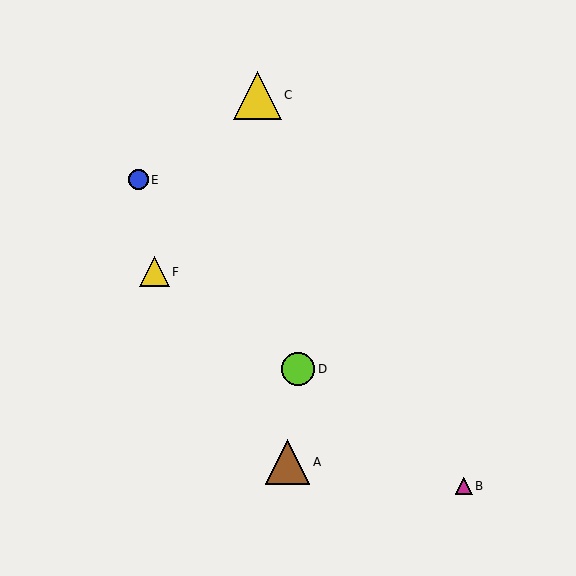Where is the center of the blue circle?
The center of the blue circle is at (138, 180).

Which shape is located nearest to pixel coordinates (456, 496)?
The magenta triangle (labeled B) at (464, 486) is nearest to that location.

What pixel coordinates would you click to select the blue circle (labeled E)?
Click at (138, 180) to select the blue circle E.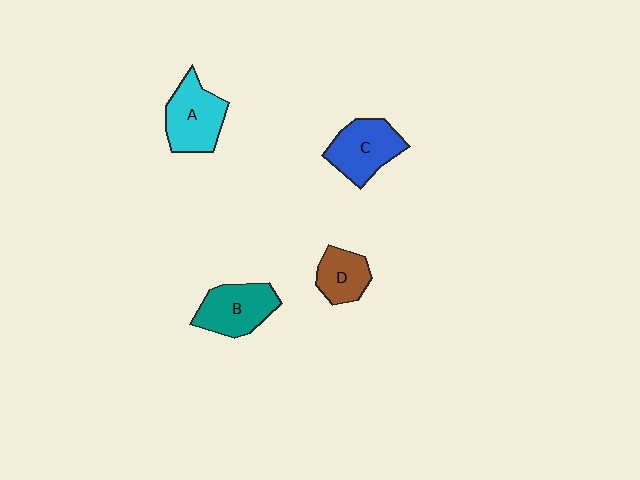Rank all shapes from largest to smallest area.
From largest to smallest: A (cyan), C (blue), B (teal), D (brown).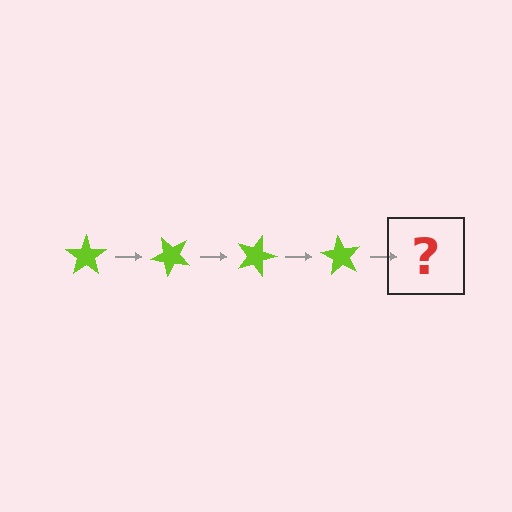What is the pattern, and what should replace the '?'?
The pattern is that the star rotates 45 degrees each step. The '?' should be a lime star rotated 180 degrees.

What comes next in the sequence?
The next element should be a lime star rotated 180 degrees.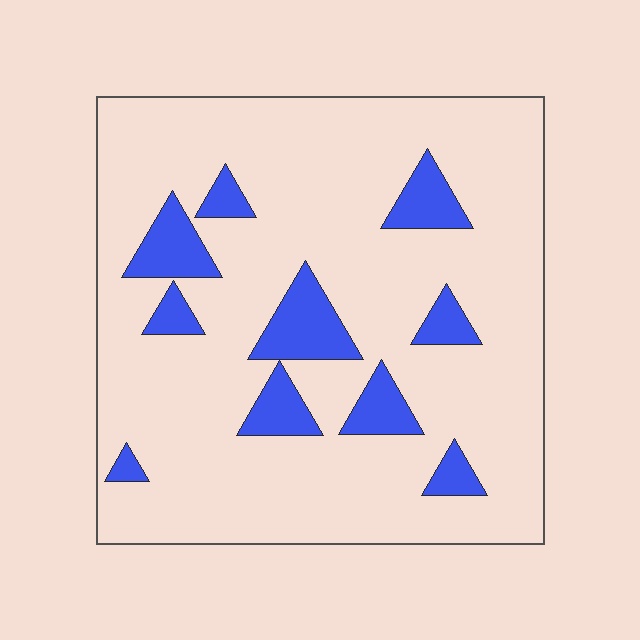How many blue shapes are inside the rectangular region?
10.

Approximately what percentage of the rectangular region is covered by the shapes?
Approximately 15%.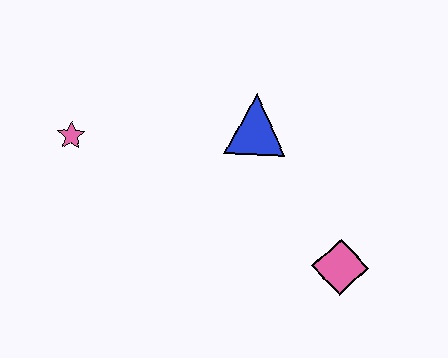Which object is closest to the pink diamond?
The blue triangle is closest to the pink diamond.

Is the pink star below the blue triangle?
Yes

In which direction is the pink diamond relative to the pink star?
The pink diamond is to the right of the pink star.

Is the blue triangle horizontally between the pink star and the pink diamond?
Yes